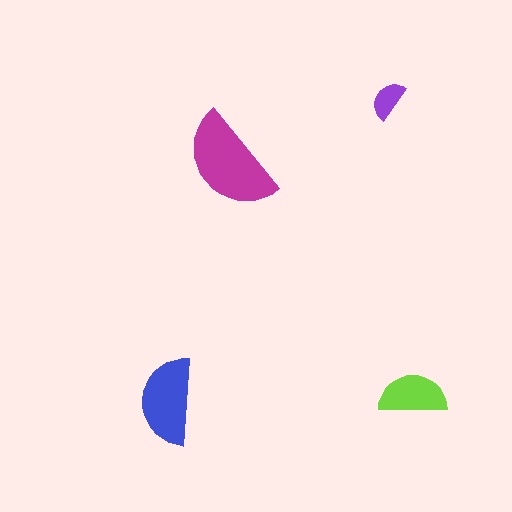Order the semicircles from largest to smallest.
the magenta one, the blue one, the lime one, the purple one.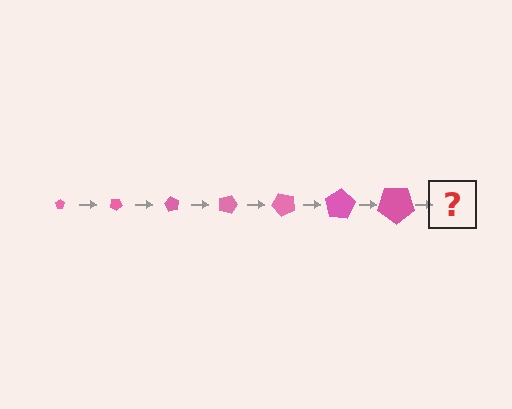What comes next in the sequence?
The next element should be a pentagon, larger than the previous one and rotated 210 degrees from the start.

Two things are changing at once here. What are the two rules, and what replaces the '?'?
The two rules are that the pentagon grows larger each step and it rotates 30 degrees each step. The '?' should be a pentagon, larger than the previous one and rotated 210 degrees from the start.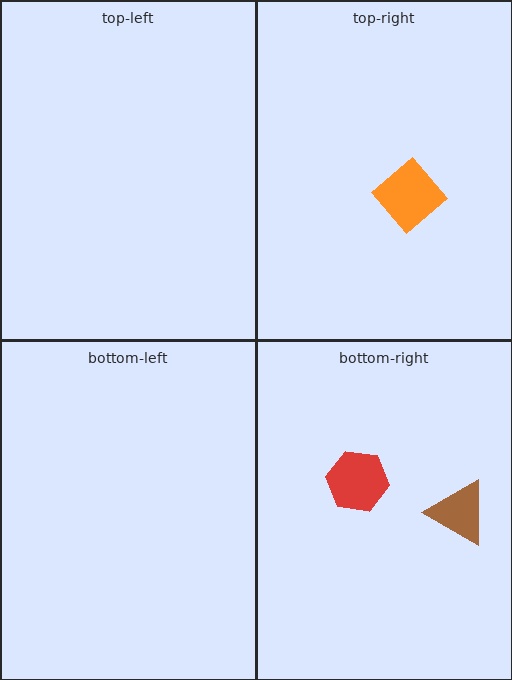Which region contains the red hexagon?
The bottom-right region.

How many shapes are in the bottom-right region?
2.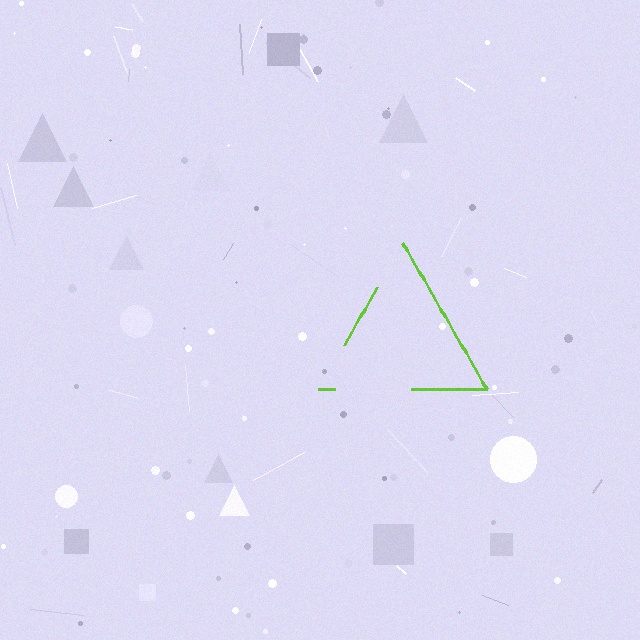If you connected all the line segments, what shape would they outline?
They would outline a triangle.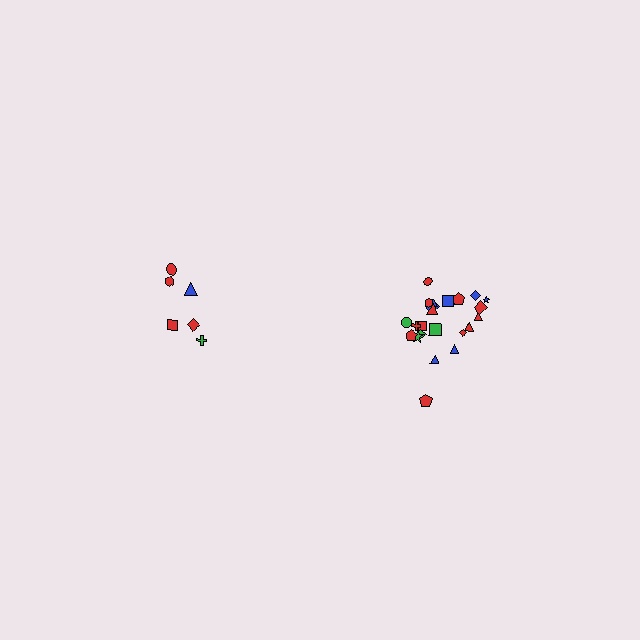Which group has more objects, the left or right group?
The right group.